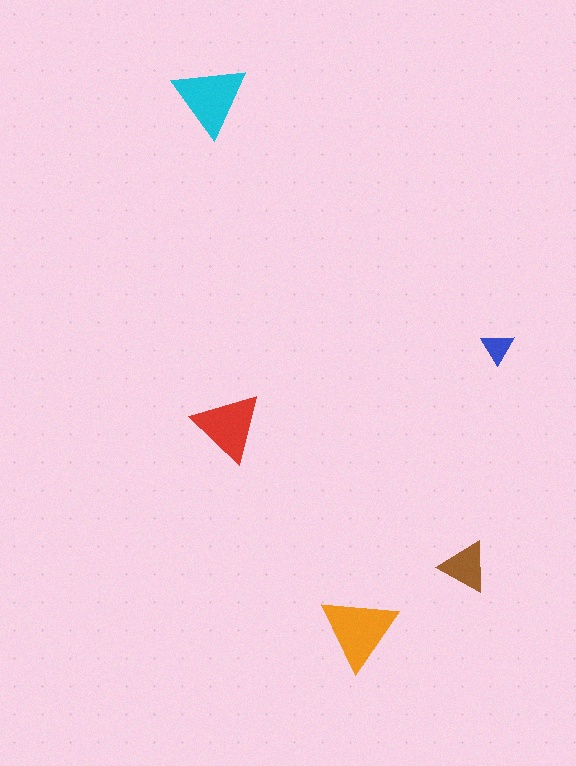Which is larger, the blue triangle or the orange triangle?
The orange one.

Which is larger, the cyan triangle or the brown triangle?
The cyan one.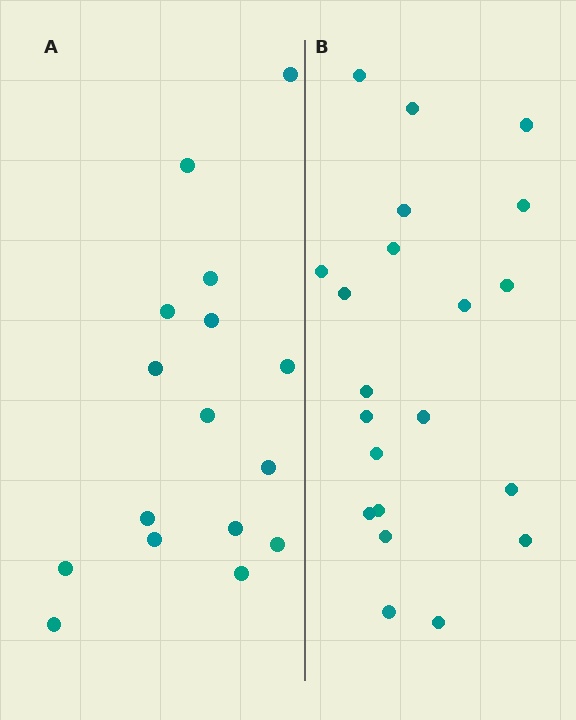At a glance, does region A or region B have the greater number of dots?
Region B (the right region) has more dots.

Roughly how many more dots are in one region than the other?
Region B has about 5 more dots than region A.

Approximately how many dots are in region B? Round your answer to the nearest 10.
About 20 dots. (The exact count is 21, which rounds to 20.)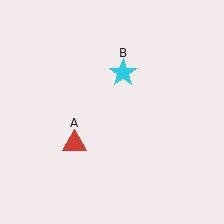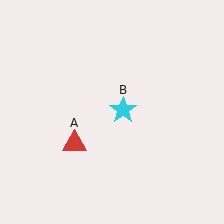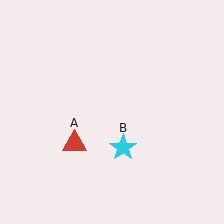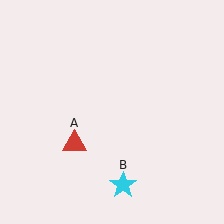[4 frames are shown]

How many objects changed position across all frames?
1 object changed position: cyan star (object B).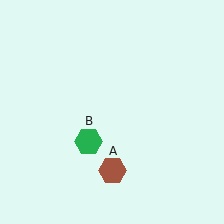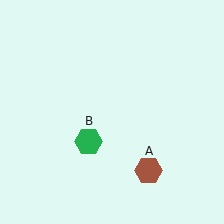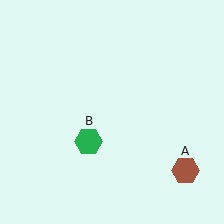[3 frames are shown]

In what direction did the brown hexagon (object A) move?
The brown hexagon (object A) moved right.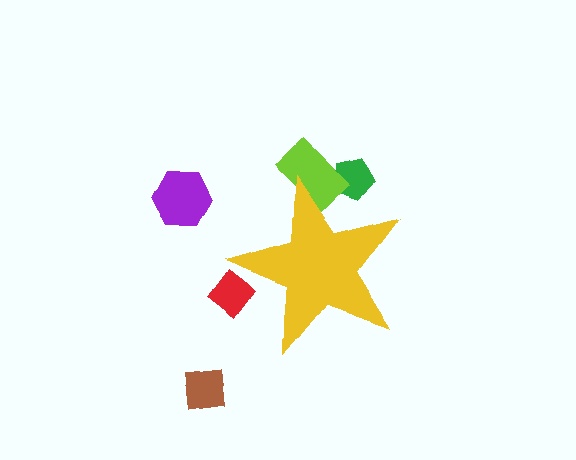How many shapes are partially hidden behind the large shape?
3 shapes are partially hidden.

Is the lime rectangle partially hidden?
Yes, the lime rectangle is partially hidden behind the yellow star.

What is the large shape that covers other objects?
A yellow star.